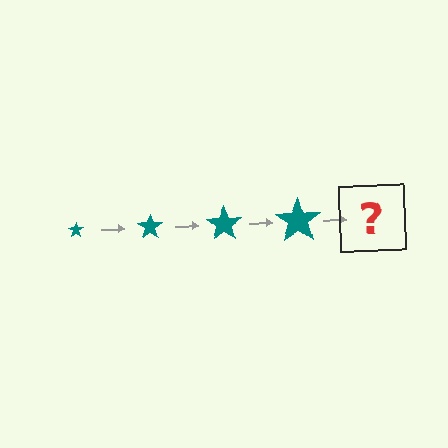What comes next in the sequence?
The next element should be a teal star, larger than the previous one.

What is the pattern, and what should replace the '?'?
The pattern is that the star gets progressively larger each step. The '?' should be a teal star, larger than the previous one.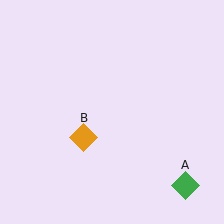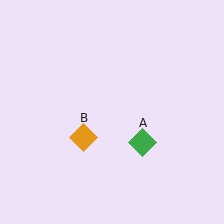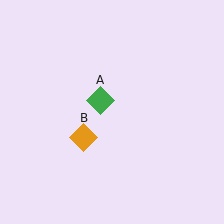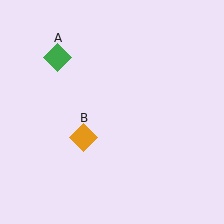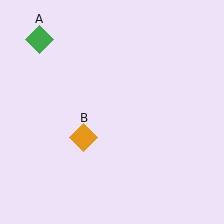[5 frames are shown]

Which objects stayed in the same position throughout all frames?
Orange diamond (object B) remained stationary.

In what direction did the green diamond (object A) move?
The green diamond (object A) moved up and to the left.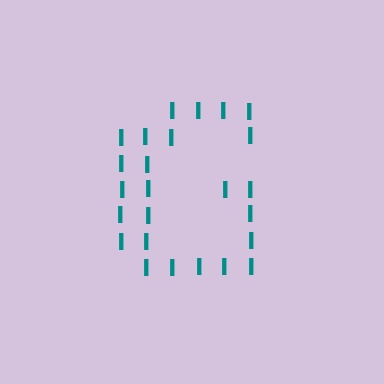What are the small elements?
The small elements are letter I's.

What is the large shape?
The large shape is the letter G.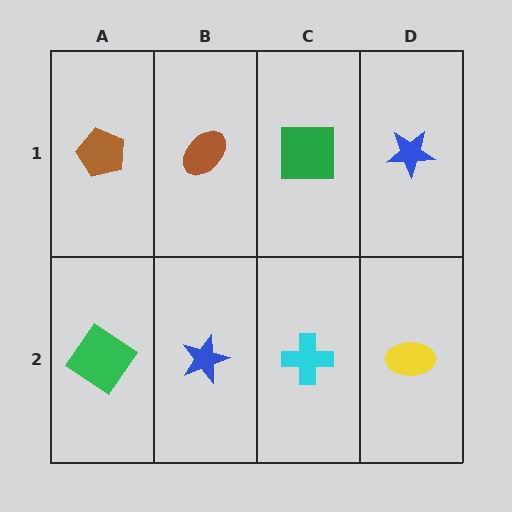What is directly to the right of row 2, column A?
A blue star.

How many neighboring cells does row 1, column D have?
2.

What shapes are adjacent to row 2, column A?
A brown pentagon (row 1, column A), a blue star (row 2, column B).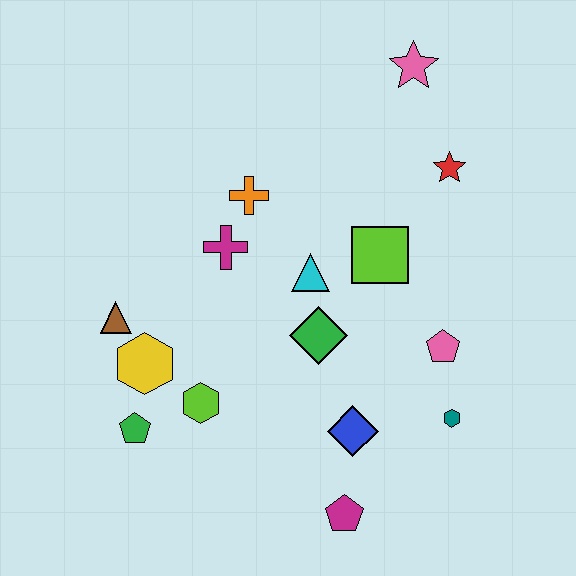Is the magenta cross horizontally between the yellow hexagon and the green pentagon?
No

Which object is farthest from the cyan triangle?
The magenta pentagon is farthest from the cyan triangle.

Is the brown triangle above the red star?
No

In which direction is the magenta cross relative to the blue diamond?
The magenta cross is above the blue diamond.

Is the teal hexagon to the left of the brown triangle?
No